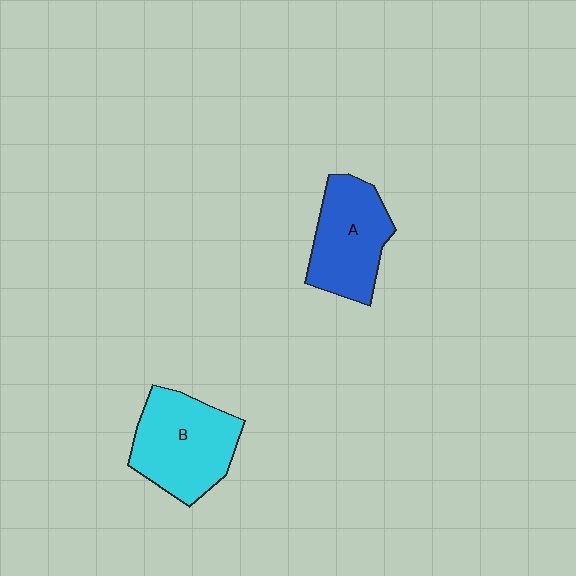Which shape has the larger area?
Shape B (cyan).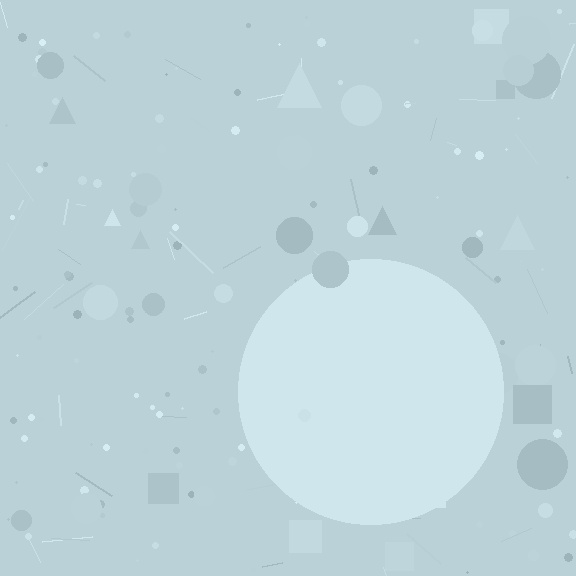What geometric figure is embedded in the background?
A circle is embedded in the background.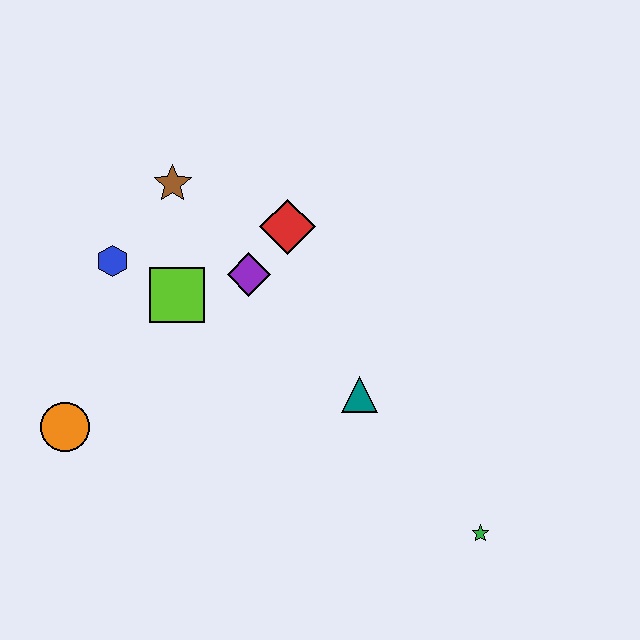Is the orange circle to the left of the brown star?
Yes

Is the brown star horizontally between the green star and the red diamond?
No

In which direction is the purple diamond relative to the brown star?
The purple diamond is below the brown star.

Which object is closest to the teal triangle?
The purple diamond is closest to the teal triangle.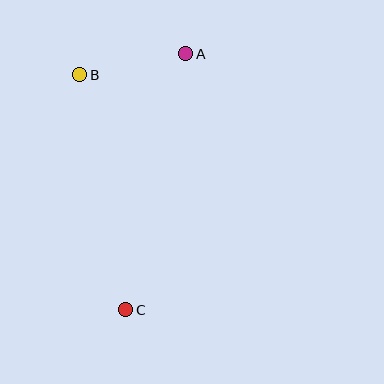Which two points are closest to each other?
Points A and B are closest to each other.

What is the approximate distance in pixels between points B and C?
The distance between B and C is approximately 240 pixels.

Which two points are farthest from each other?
Points A and C are farthest from each other.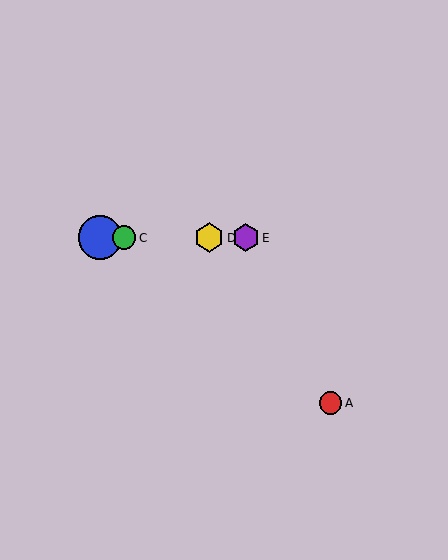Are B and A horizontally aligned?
No, B is at y≈238 and A is at y≈403.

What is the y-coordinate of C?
Object C is at y≈238.